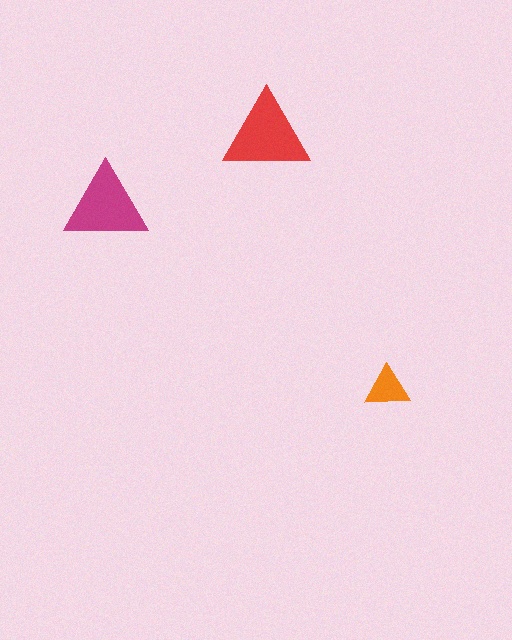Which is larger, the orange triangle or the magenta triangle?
The magenta one.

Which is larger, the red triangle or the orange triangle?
The red one.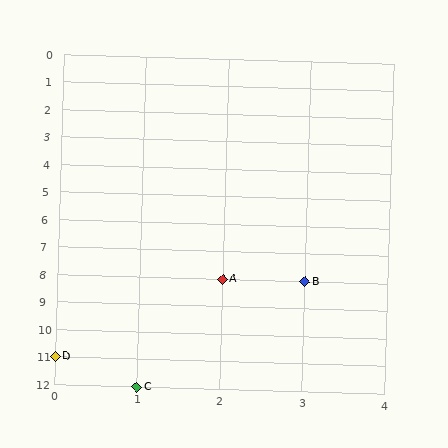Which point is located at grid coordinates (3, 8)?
Point B is at (3, 8).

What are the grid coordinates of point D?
Point D is at grid coordinates (0, 11).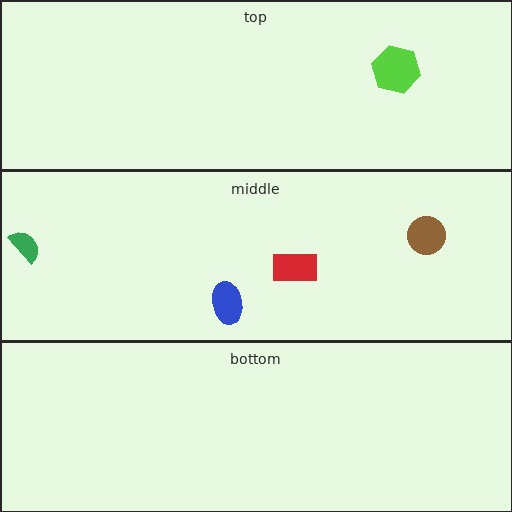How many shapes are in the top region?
1.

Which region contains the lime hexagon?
The top region.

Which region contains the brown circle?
The middle region.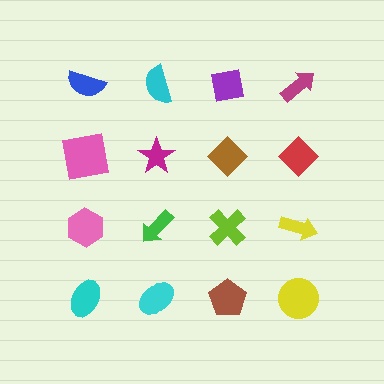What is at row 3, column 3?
A lime cross.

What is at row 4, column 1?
A cyan ellipse.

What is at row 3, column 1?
A pink hexagon.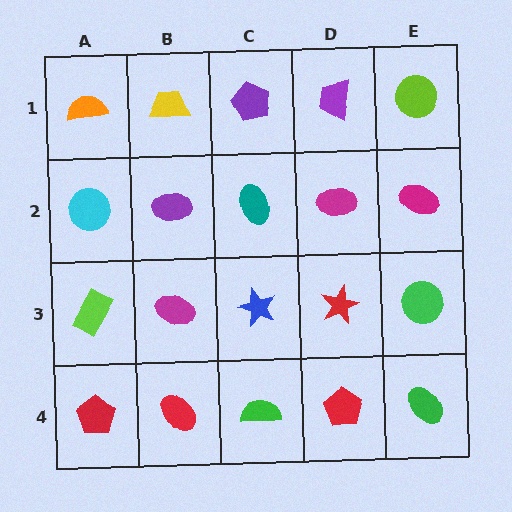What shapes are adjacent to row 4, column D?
A red star (row 3, column D), a green semicircle (row 4, column C), a green ellipse (row 4, column E).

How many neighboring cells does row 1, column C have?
3.